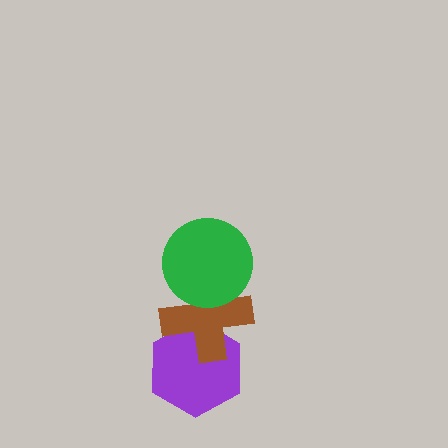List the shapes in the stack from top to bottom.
From top to bottom: the green circle, the brown cross, the purple hexagon.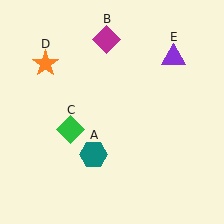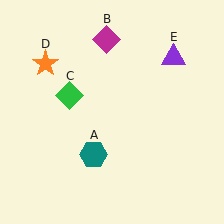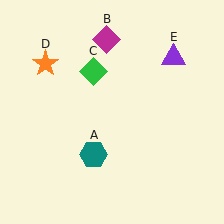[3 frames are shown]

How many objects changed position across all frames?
1 object changed position: green diamond (object C).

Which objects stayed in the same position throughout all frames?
Teal hexagon (object A) and magenta diamond (object B) and orange star (object D) and purple triangle (object E) remained stationary.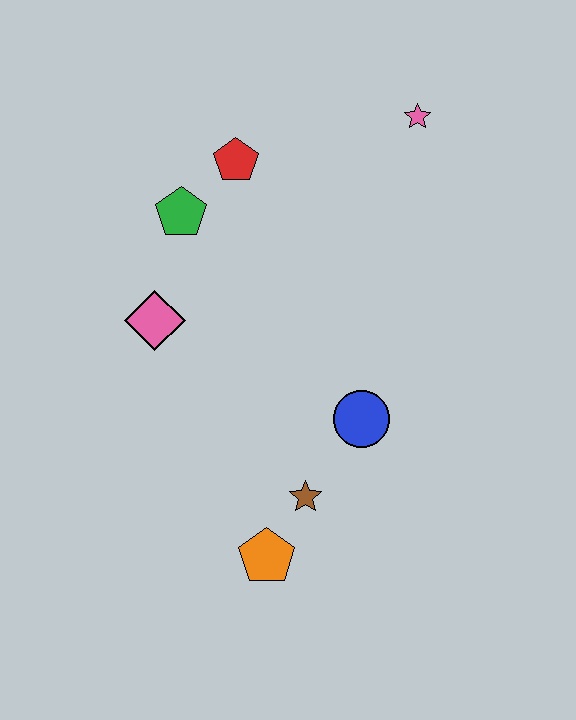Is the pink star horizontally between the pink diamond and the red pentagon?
No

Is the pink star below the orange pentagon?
No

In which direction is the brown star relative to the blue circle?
The brown star is below the blue circle.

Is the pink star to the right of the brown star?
Yes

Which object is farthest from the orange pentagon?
The pink star is farthest from the orange pentagon.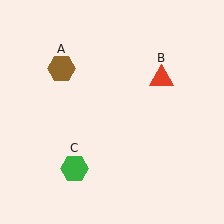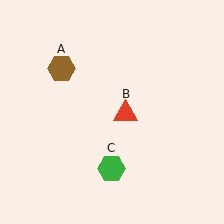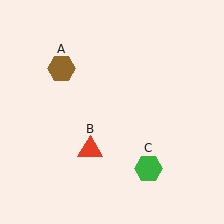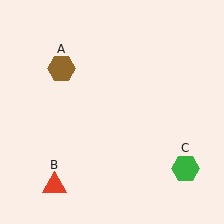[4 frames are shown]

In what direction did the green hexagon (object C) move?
The green hexagon (object C) moved right.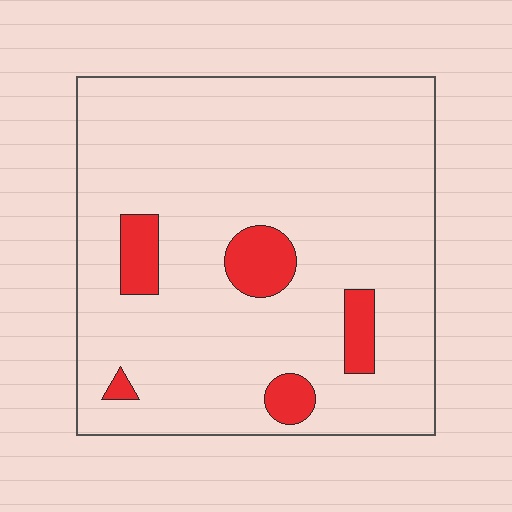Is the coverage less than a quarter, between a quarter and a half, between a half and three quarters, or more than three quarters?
Less than a quarter.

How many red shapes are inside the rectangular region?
5.